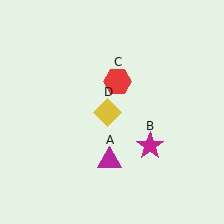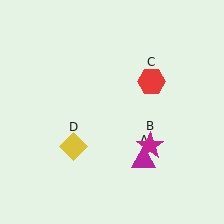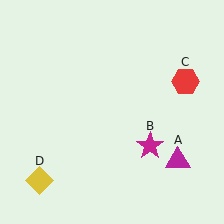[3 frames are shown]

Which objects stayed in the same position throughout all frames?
Magenta star (object B) remained stationary.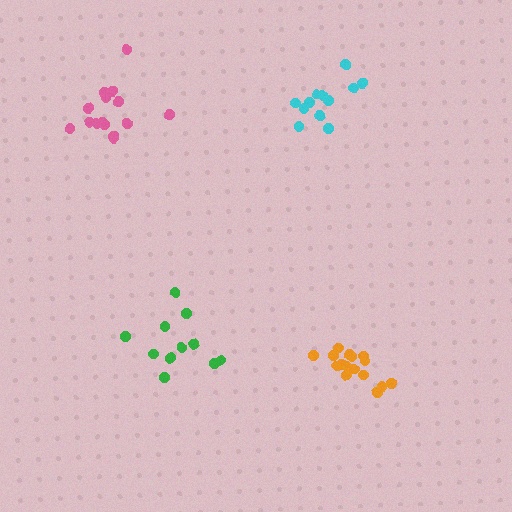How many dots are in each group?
Group 1: 12 dots, Group 2: 15 dots, Group 3: 11 dots, Group 4: 16 dots (54 total).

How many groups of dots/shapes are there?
There are 4 groups.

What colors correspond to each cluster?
The clusters are colored: cyan, pink, green, orange.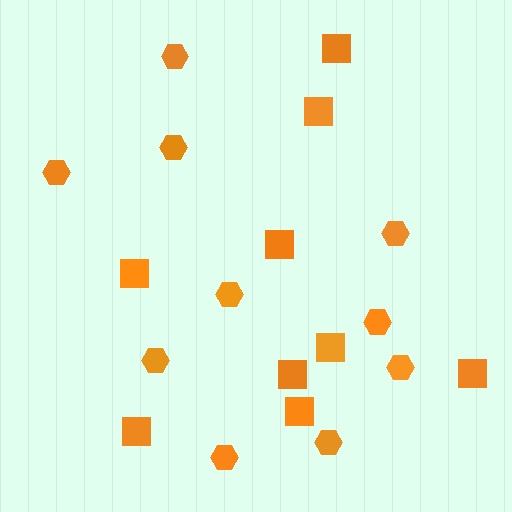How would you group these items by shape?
There are 2 groups: one group of squares (9) and one group of hexagons (10).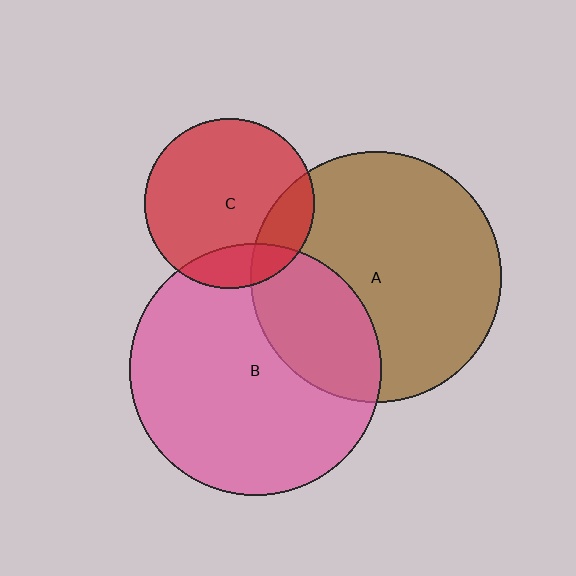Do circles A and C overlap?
Yes.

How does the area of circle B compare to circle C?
Approximately 2.2 times.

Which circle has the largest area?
Circle B (pink).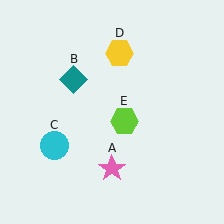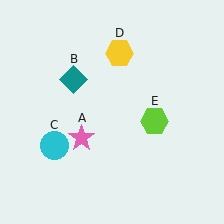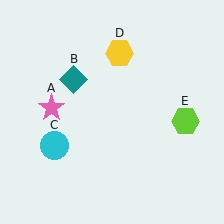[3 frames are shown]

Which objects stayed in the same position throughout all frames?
Teal diamond (object B) and cyan circle (object C) and yellow hexagon (object D) remained stationary.